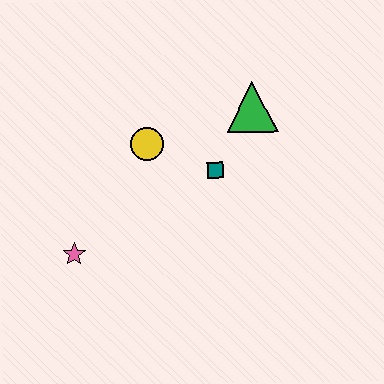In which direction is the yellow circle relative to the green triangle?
The yellow circle is to the left of the green triangle.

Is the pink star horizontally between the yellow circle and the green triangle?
No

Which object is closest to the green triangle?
The teal square is closest to the green triangle.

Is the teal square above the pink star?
Yes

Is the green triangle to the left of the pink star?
No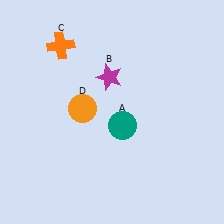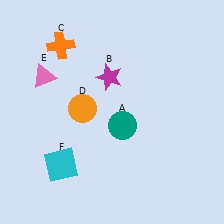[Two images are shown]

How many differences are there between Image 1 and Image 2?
There are 2 differences between the two images.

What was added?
A pink triangle (E), a cyan square (F) were added in Image 2.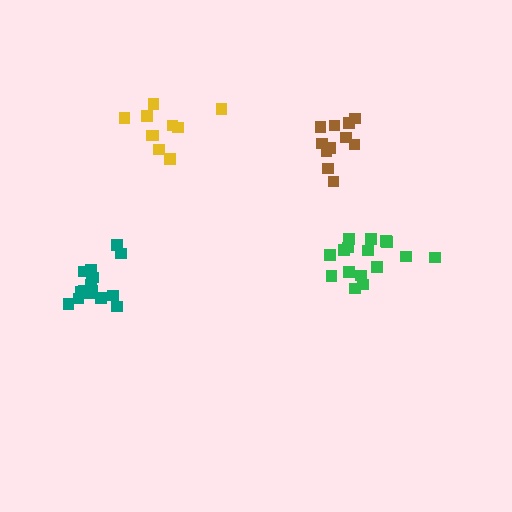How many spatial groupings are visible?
There are 4 spatial groupings.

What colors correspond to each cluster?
The clusters are colored: green, brown, yellow, teal.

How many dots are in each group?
Group 1: 16 dots, Group 2: 11 dots, Group 3: 10 dots, Group 4: 16 dots (53 total).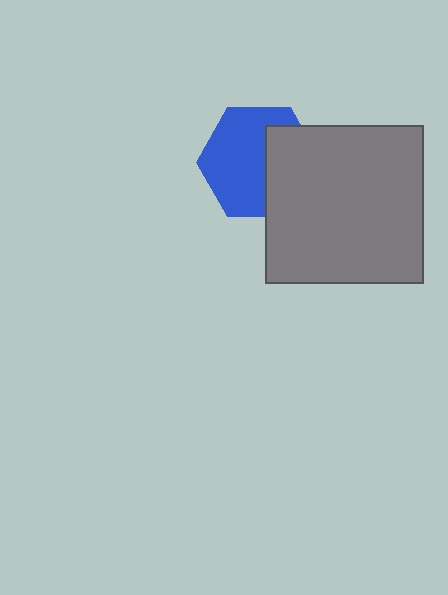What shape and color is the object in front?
The object in front is a gray square.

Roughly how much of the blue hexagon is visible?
About half of it is visible (roughly 62%).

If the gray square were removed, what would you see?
You would see the complete blue hexagon.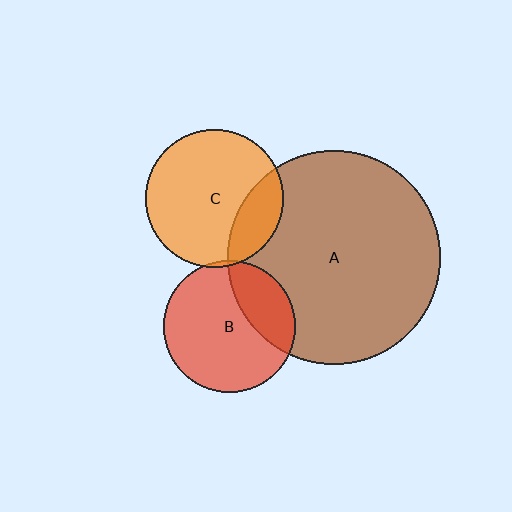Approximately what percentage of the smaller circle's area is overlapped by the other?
Approximately 20%.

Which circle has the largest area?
Circle A (brown).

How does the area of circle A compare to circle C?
Approximately 2.4 times.